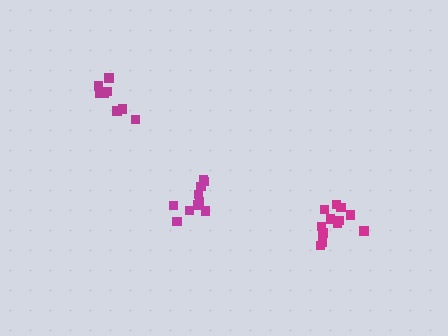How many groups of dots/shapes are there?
There are 3 groups.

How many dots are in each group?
Group 1: 10 dots, Group 2: 9 dots, Group 3: 13 dots (32 total).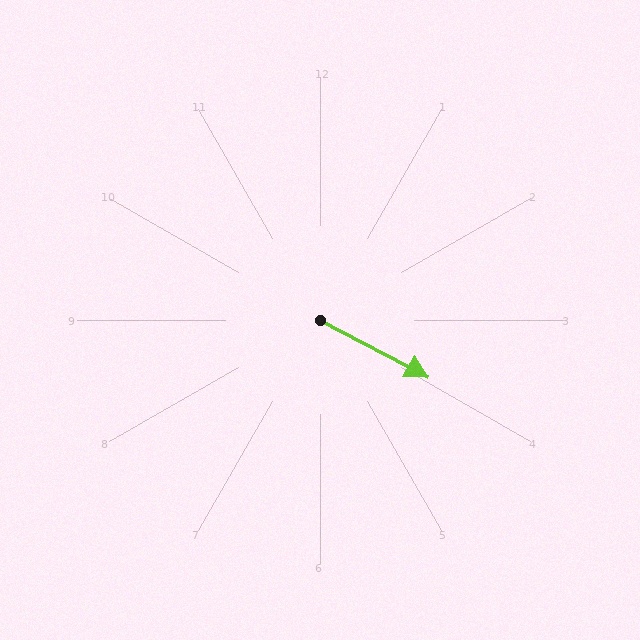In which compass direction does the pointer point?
Southeast.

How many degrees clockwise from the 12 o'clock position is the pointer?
Approximately 118 degrees.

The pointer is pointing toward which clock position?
Roughly 4 o'clock.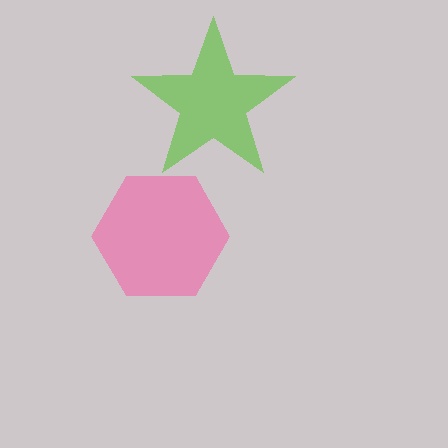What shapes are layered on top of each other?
The layered shapes are: a pink hexagon, a lime star.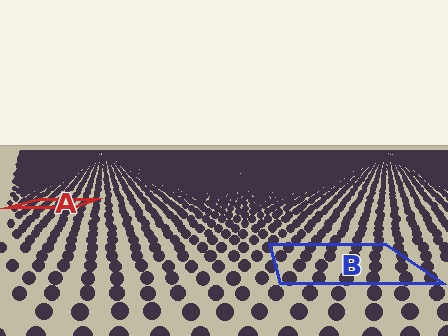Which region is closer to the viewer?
Region B is closer. The texture elements there are larger and more spread out.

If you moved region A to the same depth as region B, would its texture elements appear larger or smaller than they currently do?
They would appear larger. At a closer depth, the same texture elements are projected at a bigger on-screen size.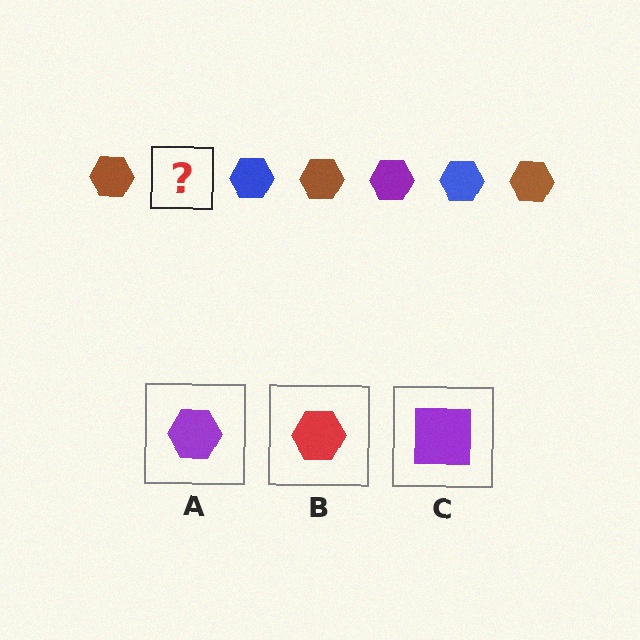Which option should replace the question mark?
Option A.